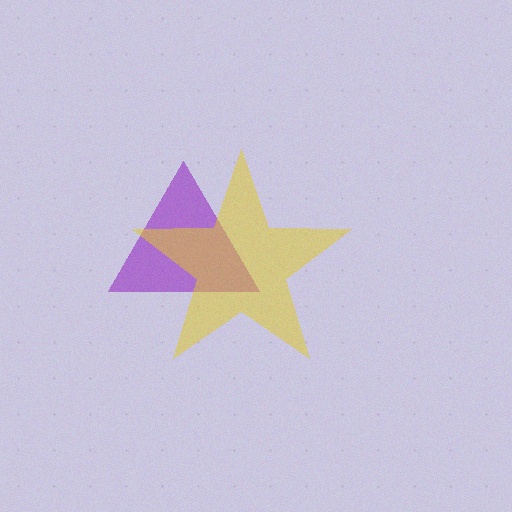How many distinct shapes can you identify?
There are 2 distinct shapes: a purple triangle, a yellow star.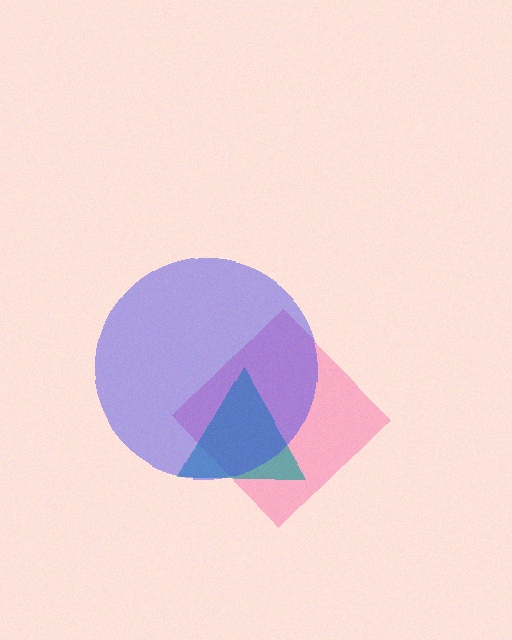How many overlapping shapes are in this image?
There are 3 overlapping shapes in the image.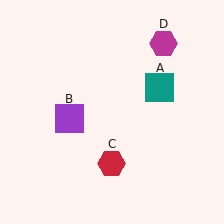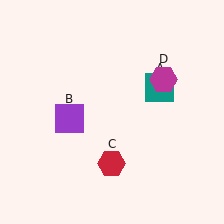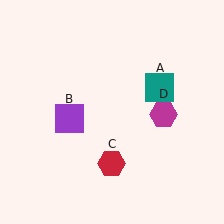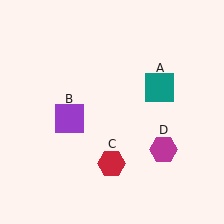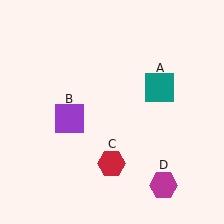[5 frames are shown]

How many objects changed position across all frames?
1 object changed position: magenta hexagon (object D).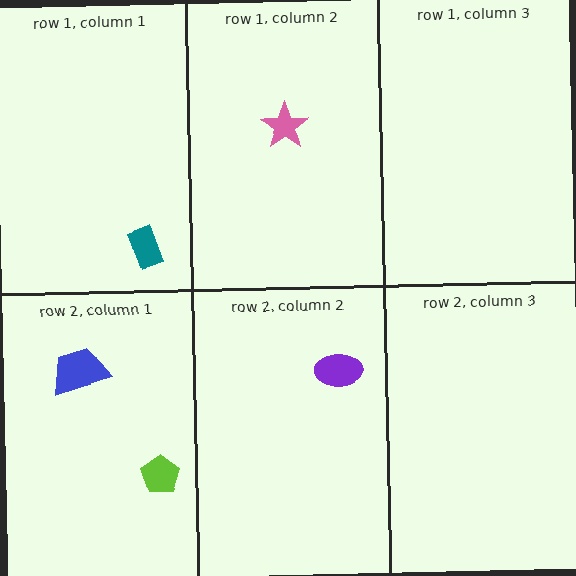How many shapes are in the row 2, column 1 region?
2.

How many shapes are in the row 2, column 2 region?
1.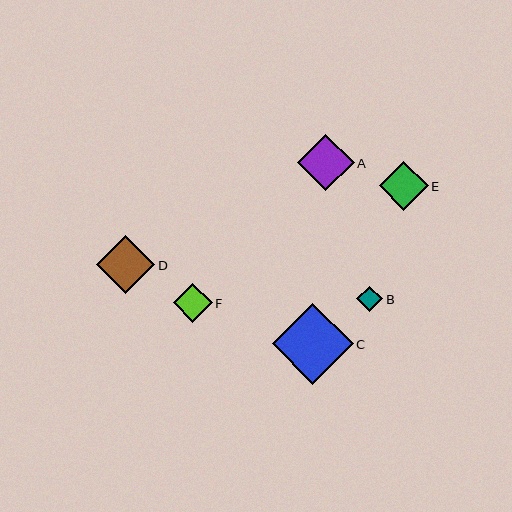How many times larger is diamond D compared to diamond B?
Diamond D is approximately 2.3 times the size of diamond B.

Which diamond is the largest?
Diamond C is the largest with a size of approximately 81 pixels.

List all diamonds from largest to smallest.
From largest to smallest: C, D, A, E, F, B.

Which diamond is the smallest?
Diamond B is the smallest with a size of approximately 26 pixels.